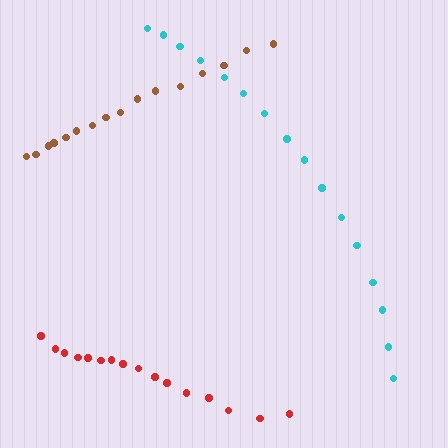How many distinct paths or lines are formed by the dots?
There are 3 distinct paths.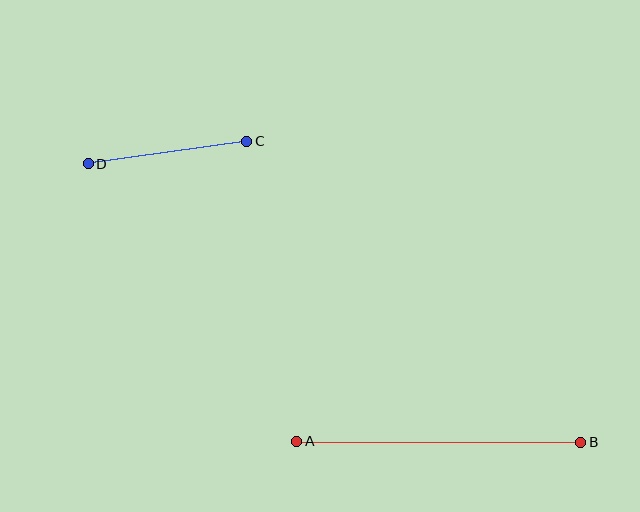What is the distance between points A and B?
The distance is approximately 284 pixels.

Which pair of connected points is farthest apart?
Points A and B are farthest apart.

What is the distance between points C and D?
The distance is approximately 160 pixels.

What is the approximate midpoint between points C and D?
The midpoint is at approximately (168, 152) pixels.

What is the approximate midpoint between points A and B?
The midpoint is at approximately (439, 442) pixels.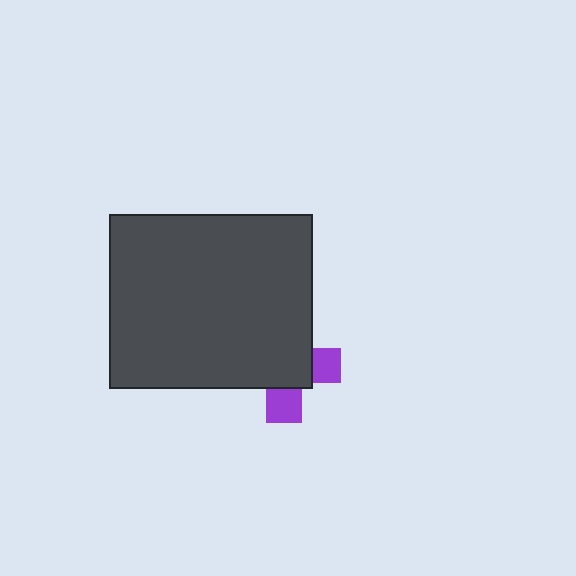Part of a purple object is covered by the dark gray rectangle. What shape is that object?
It is a cross.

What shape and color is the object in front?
The object in front is a dark gray rectangle.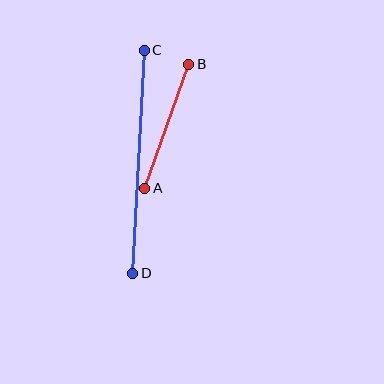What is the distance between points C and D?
The distance is approximately 223 pixels.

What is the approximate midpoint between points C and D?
The midpoint is at approximately (139, 162) pixels.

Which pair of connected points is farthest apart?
Points C and D are farthest apart.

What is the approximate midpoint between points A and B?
The midpoint is at approximately (167, 126) pixels.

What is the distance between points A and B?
The distance is approximately 132 pixels.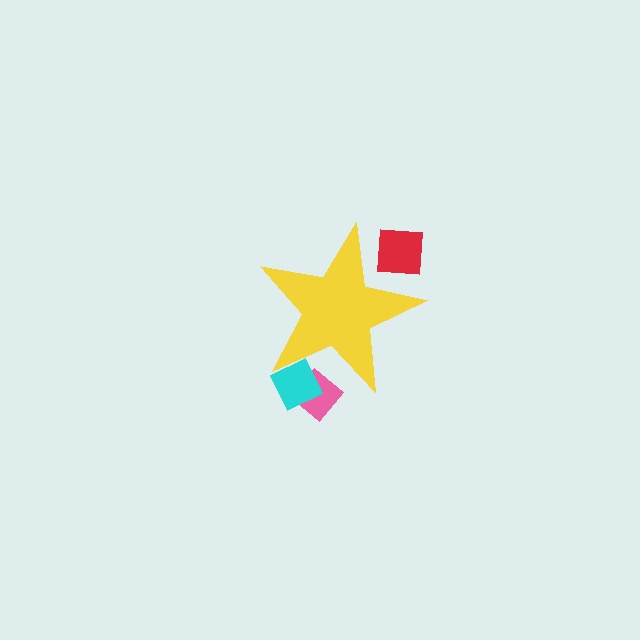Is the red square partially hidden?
Yes, the red square is partially hidden behind the yellow star.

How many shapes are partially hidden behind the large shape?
3 shapes are partially hidden.